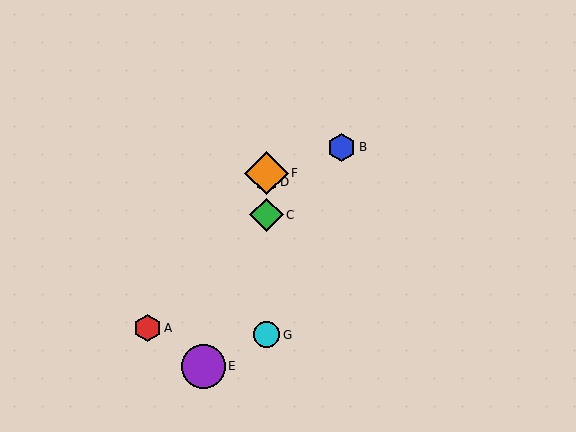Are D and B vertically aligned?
No, D is at x≈267 and B is at x≈342.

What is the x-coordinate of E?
Object E is at x≈203.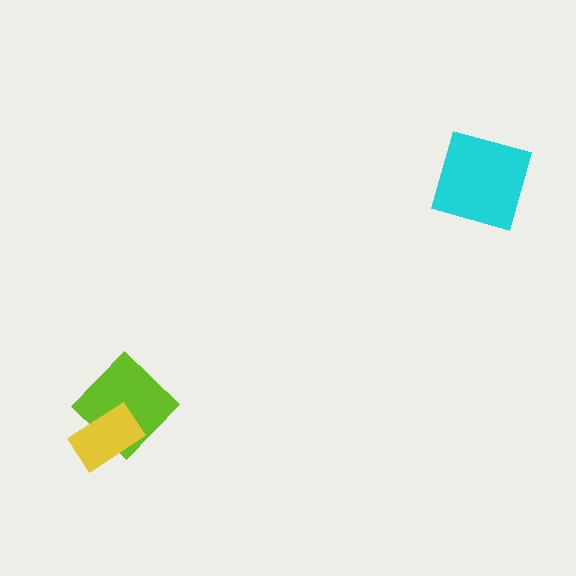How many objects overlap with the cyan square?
0 objects overlap with the cyan square.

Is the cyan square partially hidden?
No, no other shape covers it.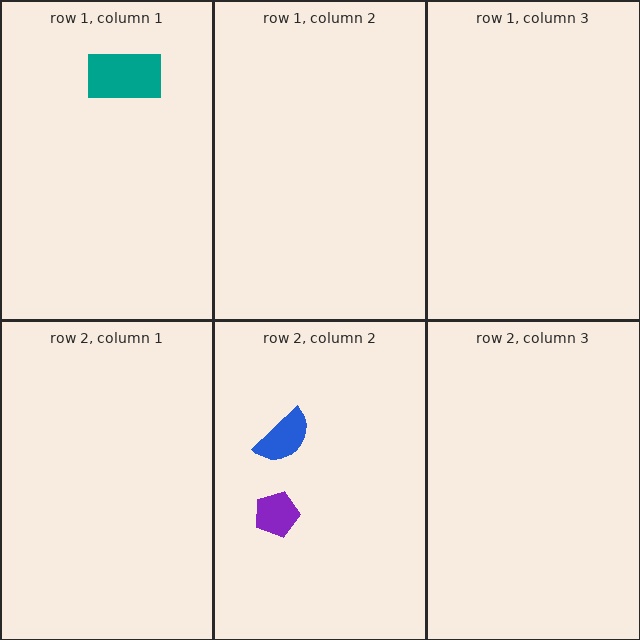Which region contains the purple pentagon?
The row 2, column 2 region.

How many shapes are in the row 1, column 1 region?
1.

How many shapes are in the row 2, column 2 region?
2.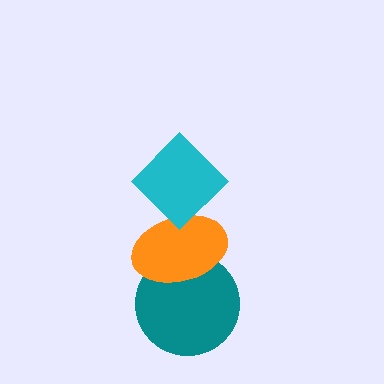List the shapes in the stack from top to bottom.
From top to bottom: the cyan diamond, the orange ellipse, the teal circle.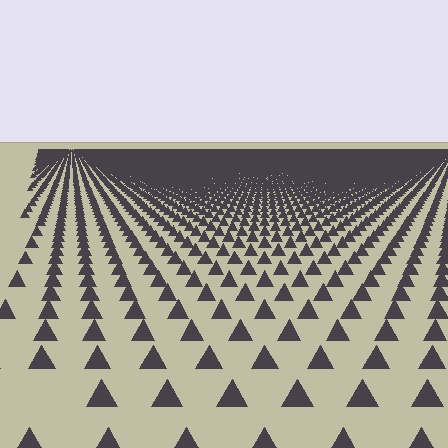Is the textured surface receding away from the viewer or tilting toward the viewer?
The surface is receding away from the viewer. Texture elements get smaller and denser toward the top.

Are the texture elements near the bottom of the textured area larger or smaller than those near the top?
Larger. Near the bottom, elements are closer to the viewer and appear at a bigger on-screen size.